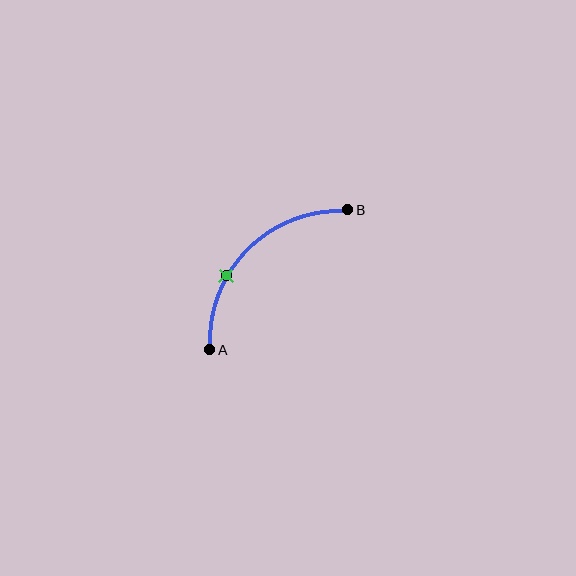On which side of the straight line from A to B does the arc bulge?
The arc bulges above and to the left of the straight line connecting A and B.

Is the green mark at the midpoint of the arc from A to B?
No. The green mark lies on the arc but is closer to endpoint A. The arc midpoint would be at the point on the curve equidistant along the arc from both A and B.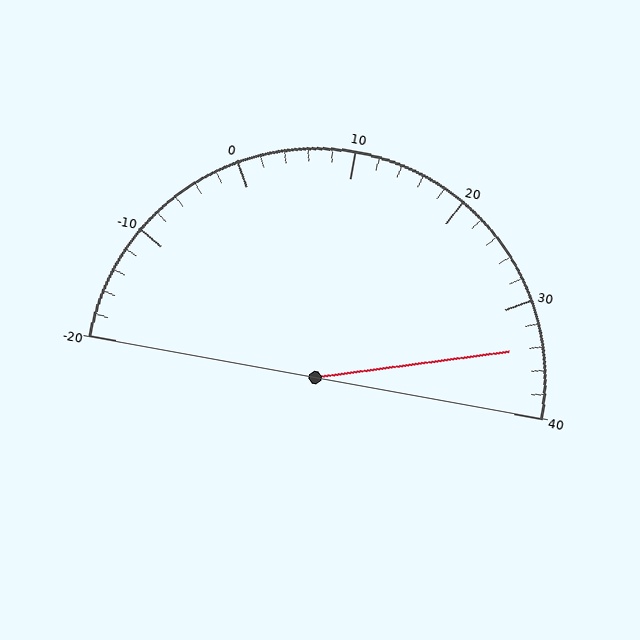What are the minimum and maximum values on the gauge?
The gauge ranges from -20 to 40.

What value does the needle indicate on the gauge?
The needle indicates approximately 34.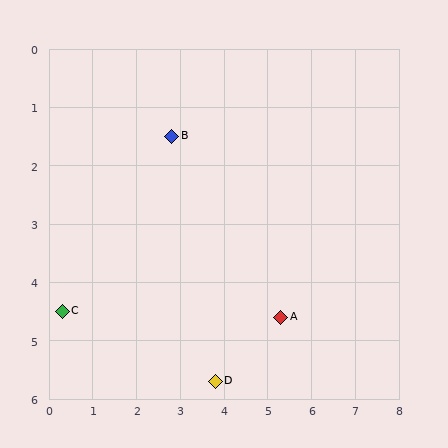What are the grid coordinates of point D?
Point D is at approximately (3.8, 5.7).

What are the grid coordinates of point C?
Point C is at approximately (0.3, 4.5).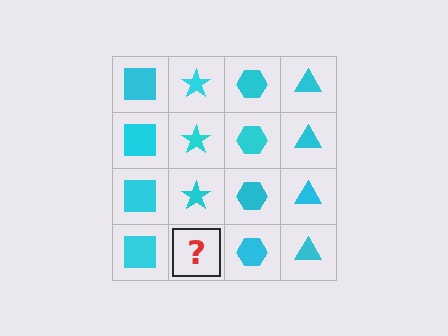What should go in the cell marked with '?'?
The missing cell should contain a cyan star.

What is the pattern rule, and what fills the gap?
The rule is that each column has a consistent shape. The gap should be filled with a cyan star.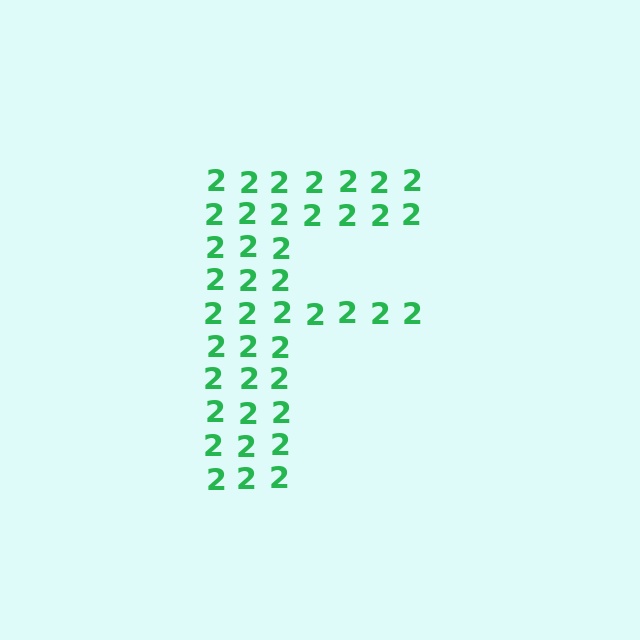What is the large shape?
The large shape is the letter F.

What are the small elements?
The small elements are digit 2's.